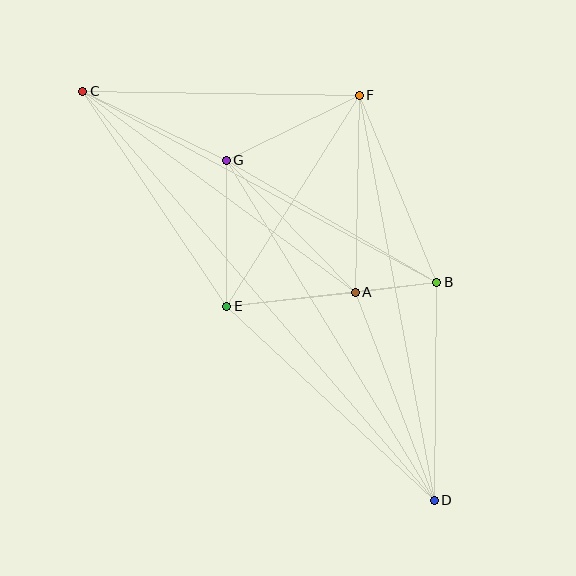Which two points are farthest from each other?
Points C and D are farthest from each other.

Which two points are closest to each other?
Points A and B are closest to each other.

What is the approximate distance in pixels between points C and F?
The distance between C and F is approximately 277 pixels.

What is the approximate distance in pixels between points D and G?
The distance between D and G is approximately 399 pixels.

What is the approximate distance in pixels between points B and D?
The distance between B and D is approximately 218 pixels.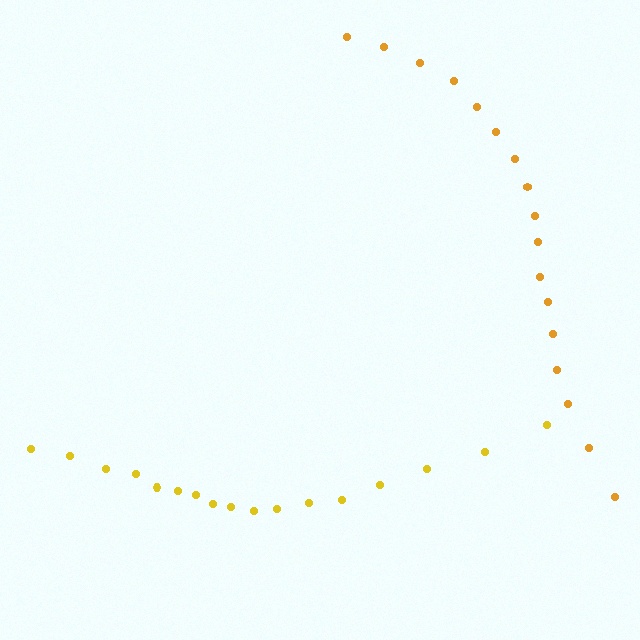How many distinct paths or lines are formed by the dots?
There are 2 distinct paths.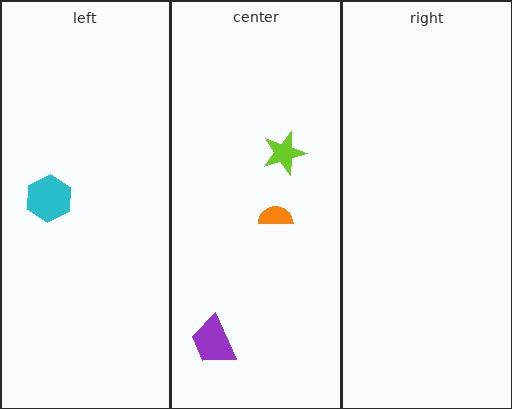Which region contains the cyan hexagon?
The left region.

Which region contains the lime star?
The center region.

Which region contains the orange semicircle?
The center region.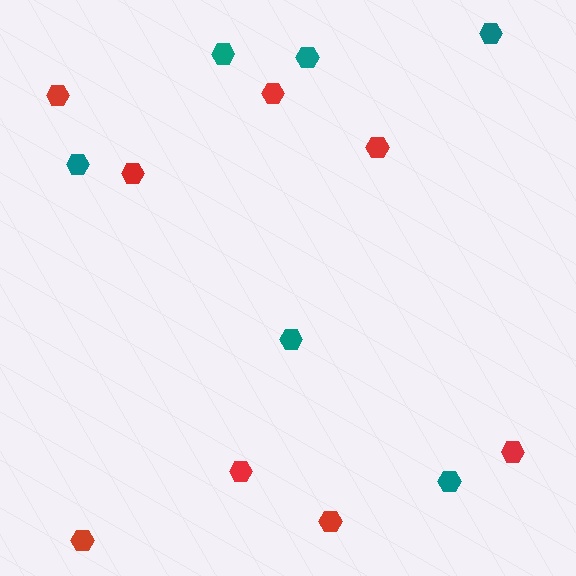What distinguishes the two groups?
There are 2 groups: one group of teal hexagons (6) and one group of red hexagons (8).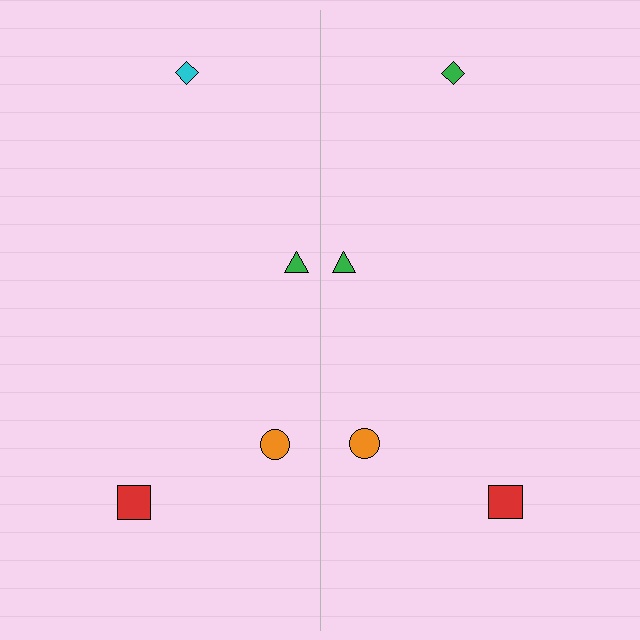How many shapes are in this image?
There are 8 shapes in this image.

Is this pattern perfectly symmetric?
No, the pattern is not perfectly symmetric. The green diamond on the right side breaks the symmetry — its mirror counterpart is cyan.